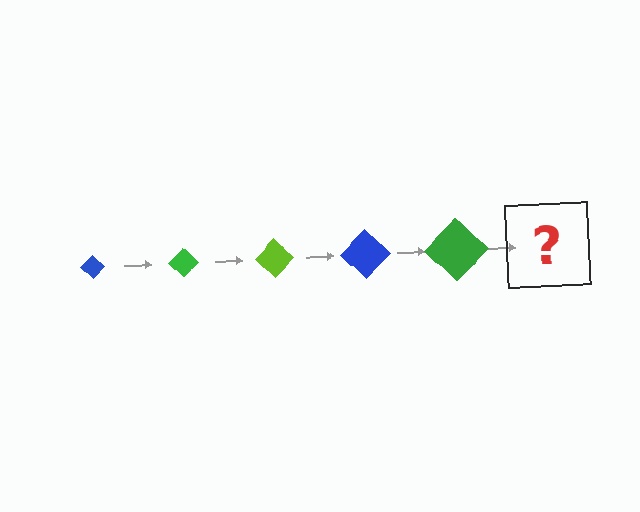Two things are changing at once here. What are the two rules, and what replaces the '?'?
The two rules are that the diamond grows larger each step and the color cycles through blue, green, and lime. The '?' should be a lime diamond, larger than the previous one.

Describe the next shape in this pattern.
It should be a lime diamond, larger than the previous one.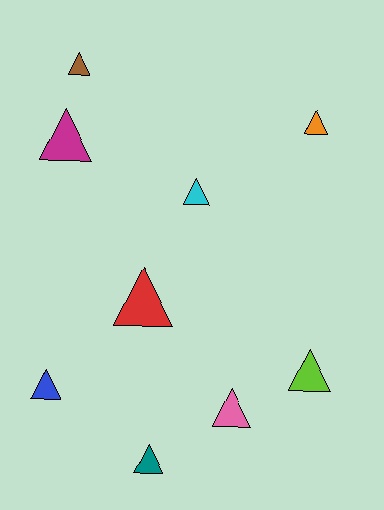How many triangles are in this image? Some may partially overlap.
There are 9 triangles.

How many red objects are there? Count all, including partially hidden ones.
There is 1 red object.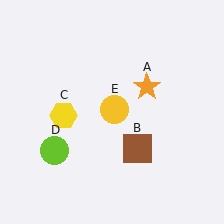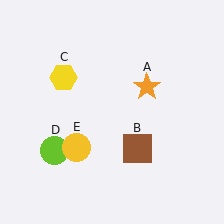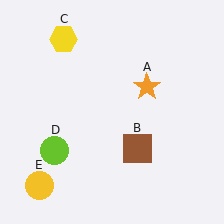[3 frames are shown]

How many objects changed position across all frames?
2 objects changed position: yellow hexagon (object C), yellow circle (object E).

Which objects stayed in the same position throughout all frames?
Orange star (object A) and brown square (object B) and lime circle (object D) remained stationary.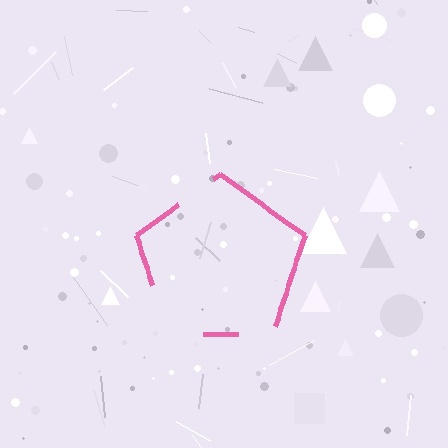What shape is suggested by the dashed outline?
The dashed outline suggests a pentagon.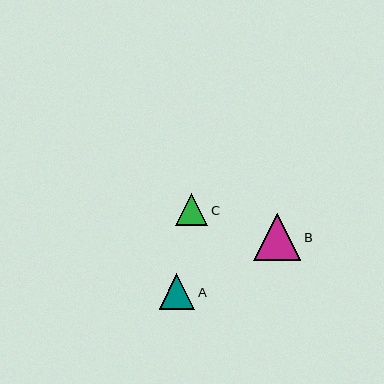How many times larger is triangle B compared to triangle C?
Triangle B is approximately 1.5 times the size of triangle C.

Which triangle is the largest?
Triangle B is the largest with a size of approximately 47 pixels.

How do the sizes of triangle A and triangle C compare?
Triangle A and triangle C are approximately the same size.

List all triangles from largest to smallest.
From largest to smallest: B, A, C.